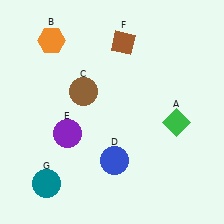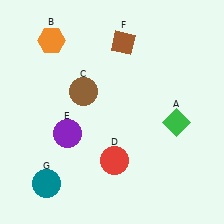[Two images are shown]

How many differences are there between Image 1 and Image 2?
There is 1 difference between the two images.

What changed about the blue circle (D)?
In Image 1, D is blue. In Image 2, it changed to red.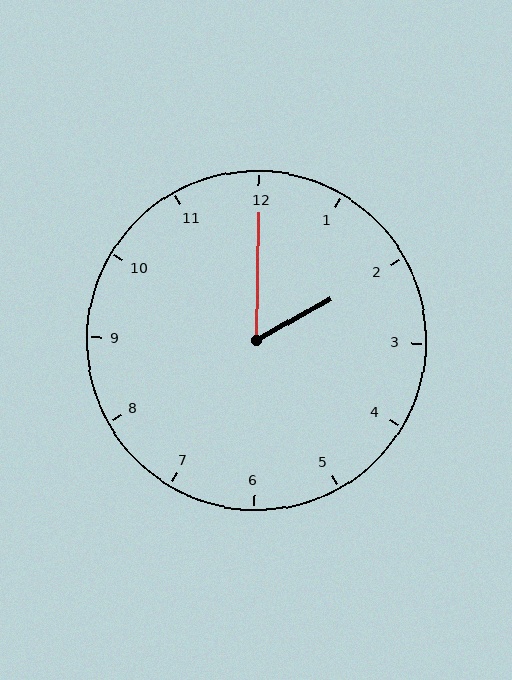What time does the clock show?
2:00.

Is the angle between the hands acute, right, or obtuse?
It is acute.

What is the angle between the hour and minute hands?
Approximately 60 degrees.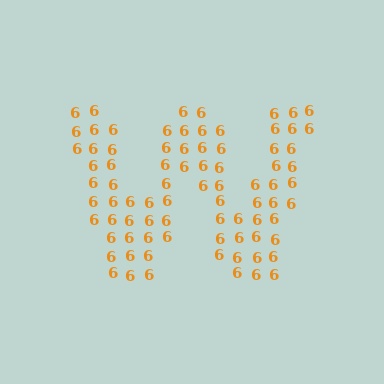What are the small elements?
The small elements are digit 6's.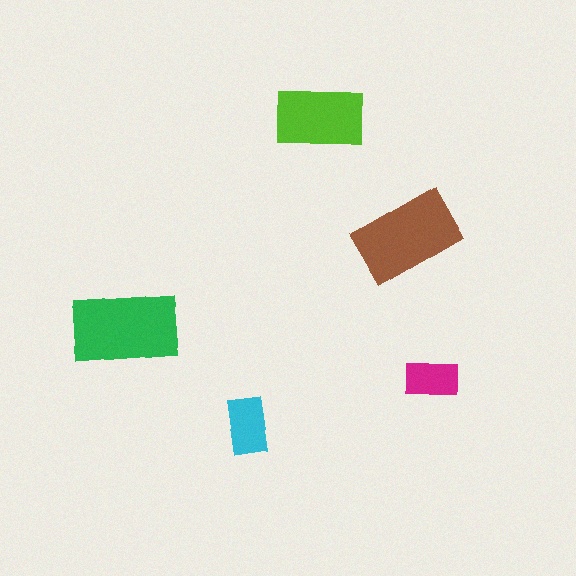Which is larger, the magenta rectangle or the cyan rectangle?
The cyan one.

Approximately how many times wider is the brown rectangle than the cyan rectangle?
About 2 times wider.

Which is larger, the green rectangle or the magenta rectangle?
The green one.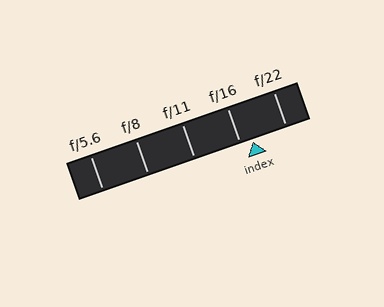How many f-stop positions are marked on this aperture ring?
There are 5 f-stop positions marked.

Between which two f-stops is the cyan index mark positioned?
The index mark is between f/16 and f/22.